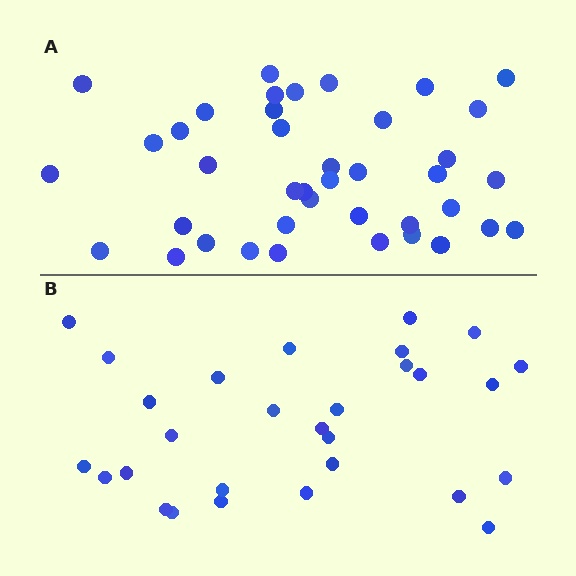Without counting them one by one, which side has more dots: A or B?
Region A (the top region) has more dots.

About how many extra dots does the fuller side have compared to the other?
Region A has roughly 12 or so more dots than region B.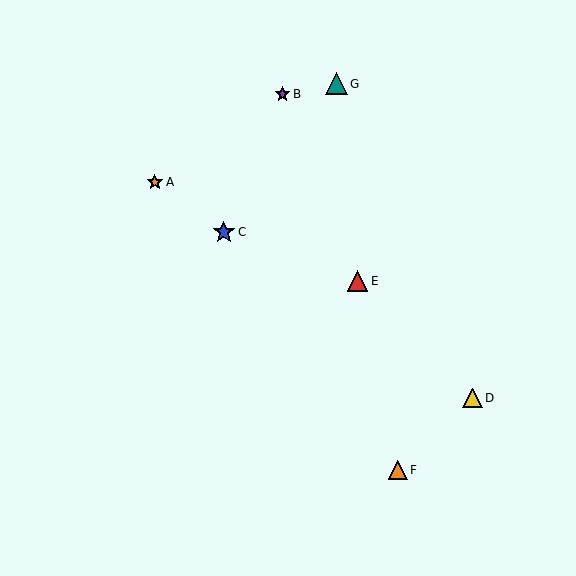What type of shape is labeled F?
Shape F is an orange triangle.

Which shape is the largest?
The blue star (labeled C) is the largest.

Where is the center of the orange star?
The center of the orange star is at (155, 182).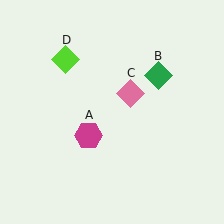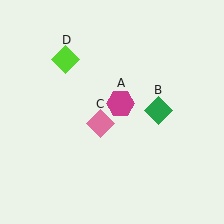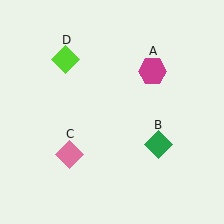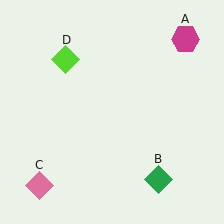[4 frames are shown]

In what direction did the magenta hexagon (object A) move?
The magenta hexagon (object A) moved up and to the right.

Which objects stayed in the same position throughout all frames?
Lime diamond (object D) remained stationary.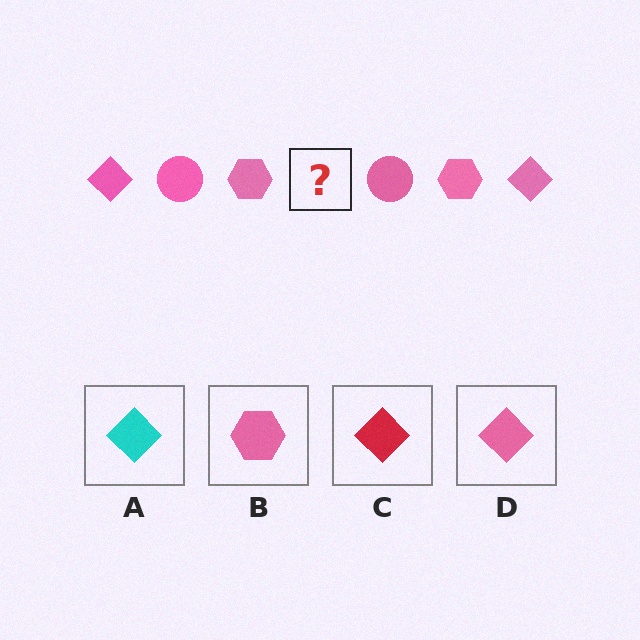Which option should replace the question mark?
Option D.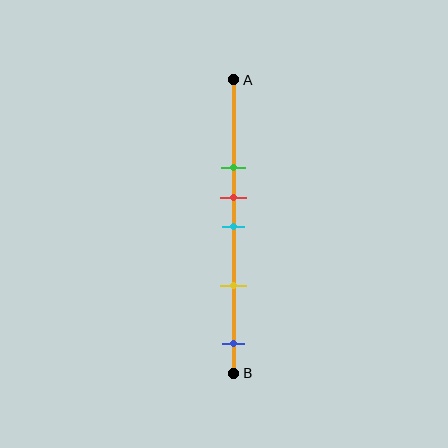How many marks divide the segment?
There are 5 marks dividing the segment.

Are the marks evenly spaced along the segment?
No, the marks are not evenly spaced.